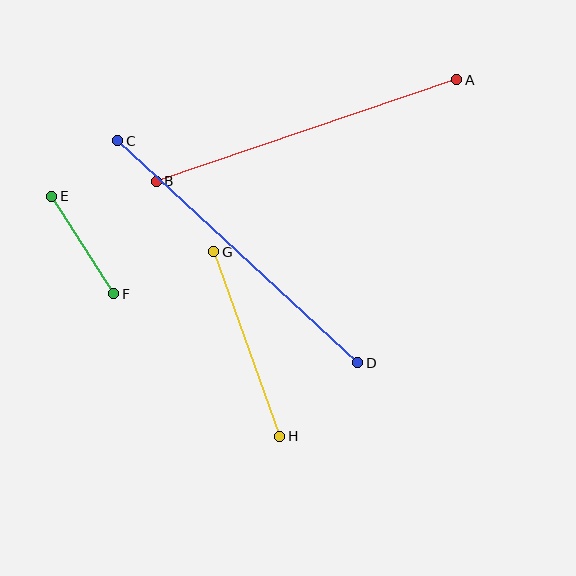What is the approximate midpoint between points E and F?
The midpoint is at approximately (83, 245) pixels.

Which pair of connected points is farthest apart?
Points C and D are farthest apart.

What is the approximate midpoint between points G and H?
The midpoint is at approximately (247, 344) pixels.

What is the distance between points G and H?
The distance is approximately 196 pixels.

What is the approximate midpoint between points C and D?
The midpoint is at approximately (238, 252) pixels.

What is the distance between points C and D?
The distance is approximately 327 pixels.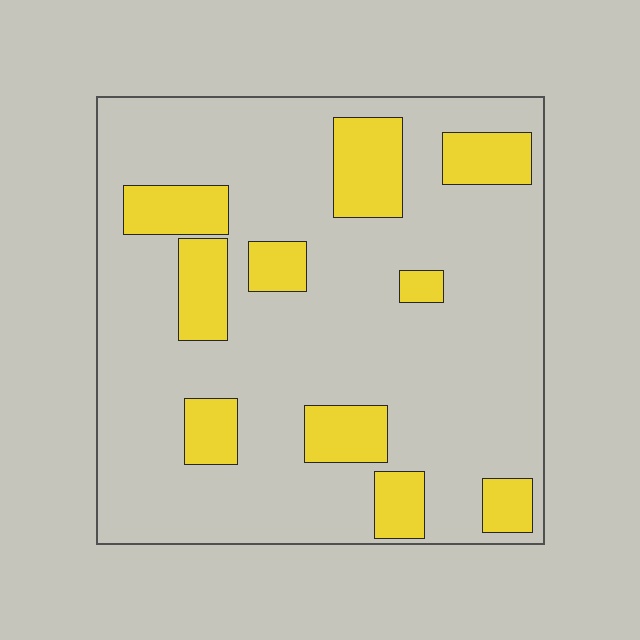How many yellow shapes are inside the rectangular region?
10.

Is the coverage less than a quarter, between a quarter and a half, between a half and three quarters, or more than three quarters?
Less than a quarter.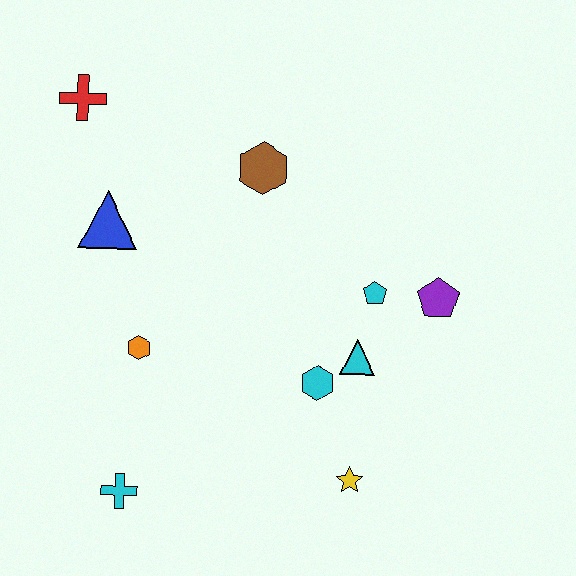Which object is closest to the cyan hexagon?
The cyan triangle is closest to the cyan hexagon.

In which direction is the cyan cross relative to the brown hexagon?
The cyan cross is below the brown hexagon.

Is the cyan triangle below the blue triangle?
Yes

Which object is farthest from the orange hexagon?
The purple pentagon is farthest from the orange hexagon.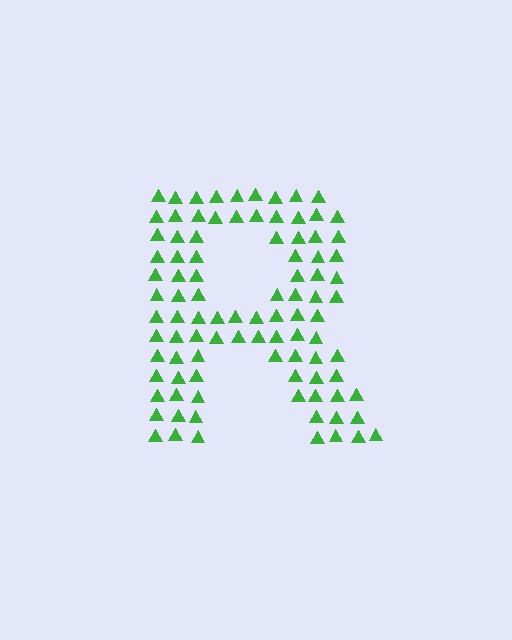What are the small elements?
The small elements are triangles.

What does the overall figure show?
The overall figure shows the letter R.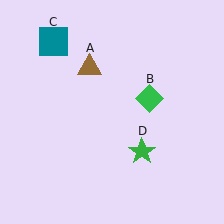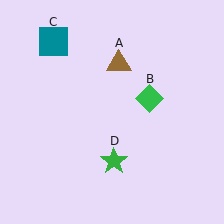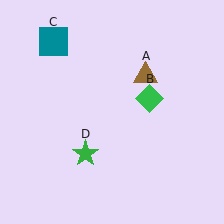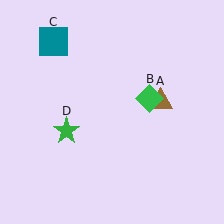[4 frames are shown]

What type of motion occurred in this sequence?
The brown triangle (object A), green star (object D) rotated clockwise around the center of the scene.